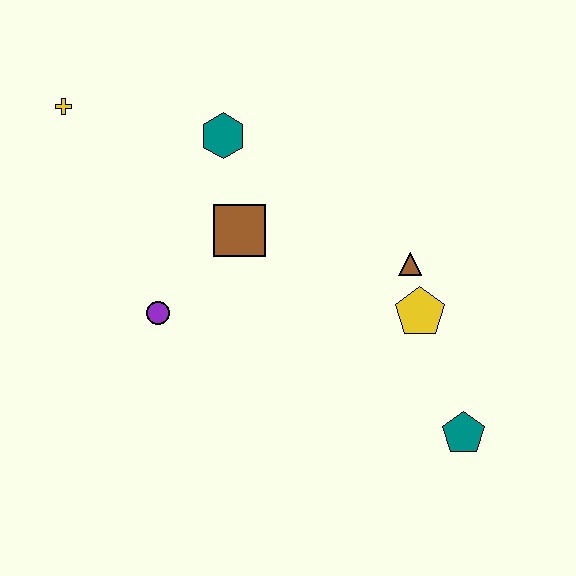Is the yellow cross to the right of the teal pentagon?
No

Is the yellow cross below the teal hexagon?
No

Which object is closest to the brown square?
The teal hexagon is closest to the brown square.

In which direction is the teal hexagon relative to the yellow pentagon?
The teal hexagon is to the left of the yellow pentagon.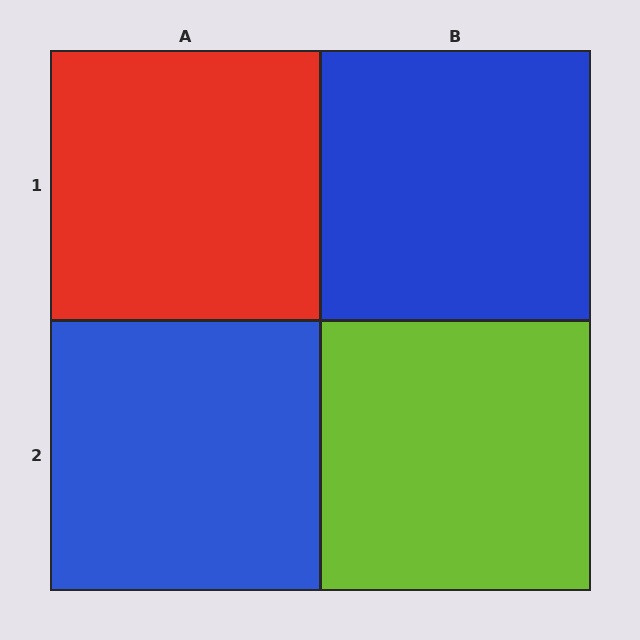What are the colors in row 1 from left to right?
Red, blue.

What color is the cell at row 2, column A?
Blue.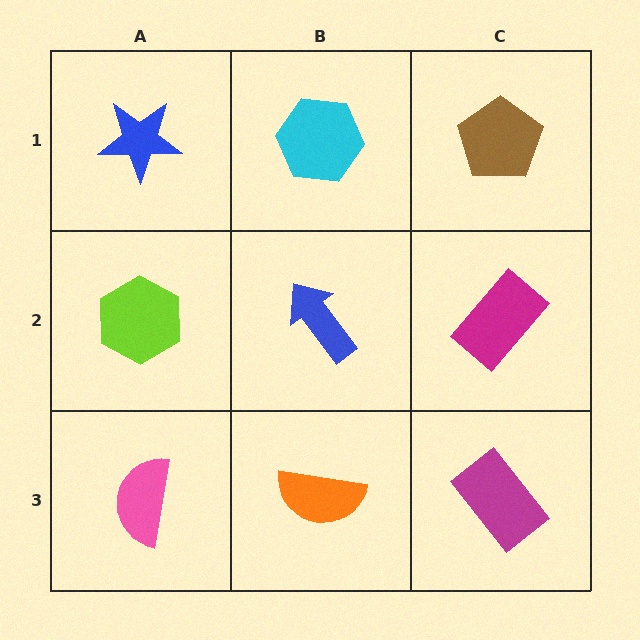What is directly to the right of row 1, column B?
A brown pentagon.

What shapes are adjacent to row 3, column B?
A blue arrow (row 2, column B), a pink semicircle (row 3, column A), a magenta rectangle (row 3, column C).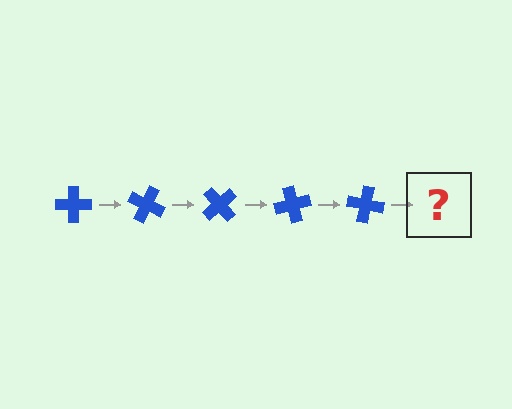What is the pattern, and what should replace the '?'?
The pattern is that the cross rotates 25 degrees each step. The '?' should be a blue cross rotated 125 degrees.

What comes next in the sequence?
The next element should be a blue cross rotated 125 degrees.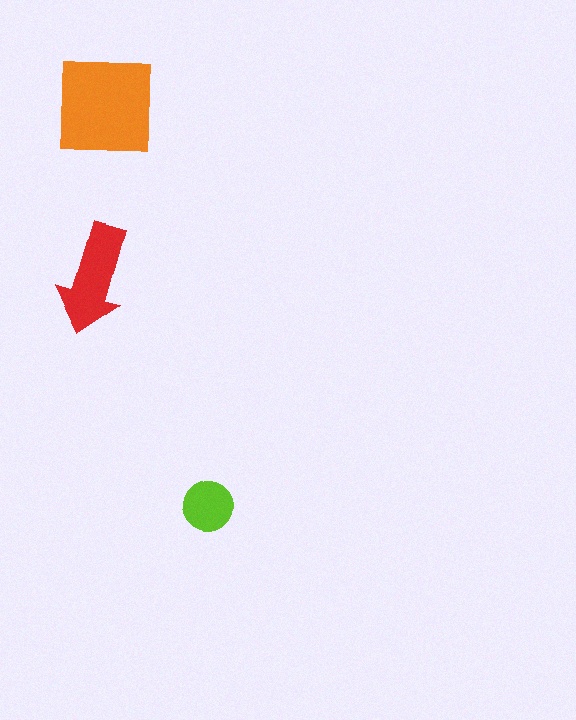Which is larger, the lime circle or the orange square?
The orange square.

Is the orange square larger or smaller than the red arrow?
Larger.